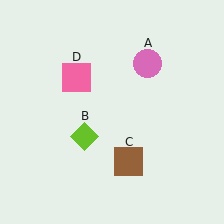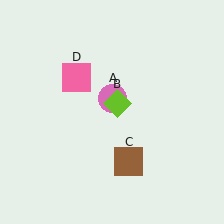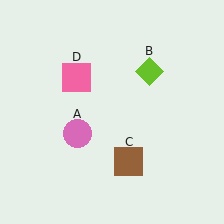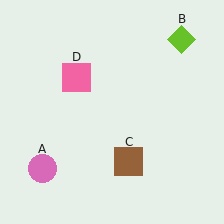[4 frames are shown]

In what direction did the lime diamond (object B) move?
The lime diamond (object B) moved up and to the right.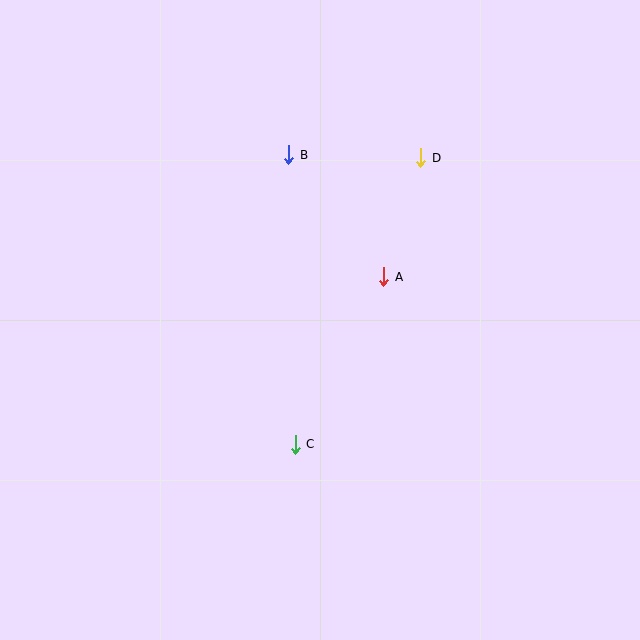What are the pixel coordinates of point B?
Point B is at (289, 155).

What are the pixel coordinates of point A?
Point A is at (384, 277).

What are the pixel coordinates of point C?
Point C is at (295, 444).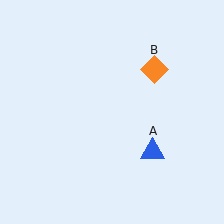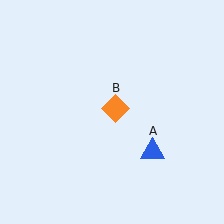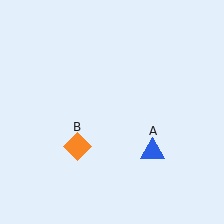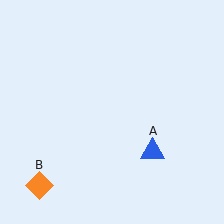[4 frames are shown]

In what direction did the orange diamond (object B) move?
The orange diamond (object B) moved down and to the left.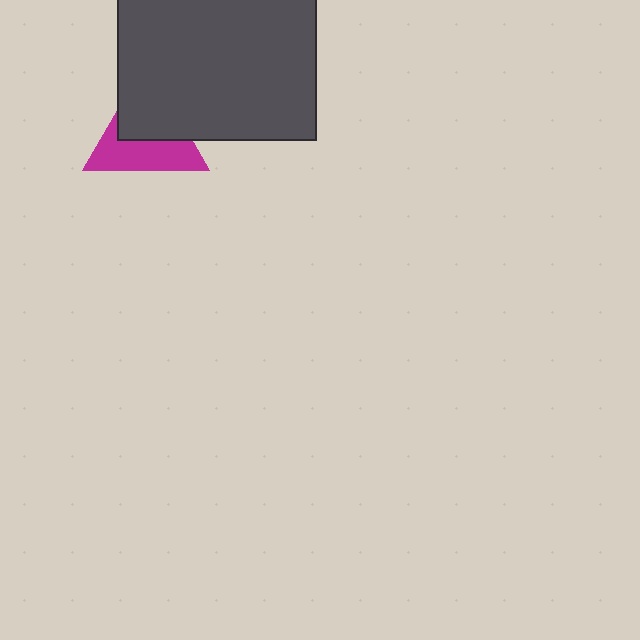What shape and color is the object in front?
The object in front is a dark gray square.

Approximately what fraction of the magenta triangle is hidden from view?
Roughly 49% of the magenta triangle is hidden behind the dark gray square.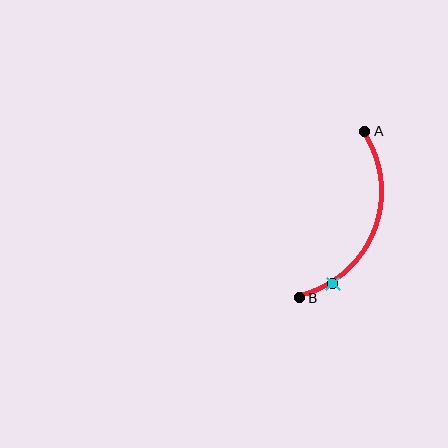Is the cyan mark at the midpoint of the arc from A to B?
No. The cyan mark lies on the arc but is closer to endpoint B. The arc midpoint would be at the point on the curve equidistant along the arc from both A and B.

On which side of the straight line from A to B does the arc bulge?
The arc bulges to the right of the straight line connecting A and B.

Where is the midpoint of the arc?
The arc midpoint is the point on the curve farthest from the straight line joining A and B. It sits to the right of that line.